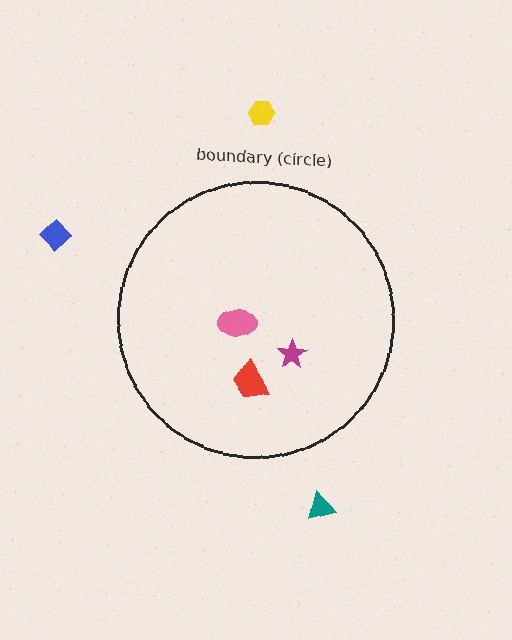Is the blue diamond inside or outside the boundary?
Outside.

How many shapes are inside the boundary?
3 inside, 3 outside.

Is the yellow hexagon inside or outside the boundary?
Outside.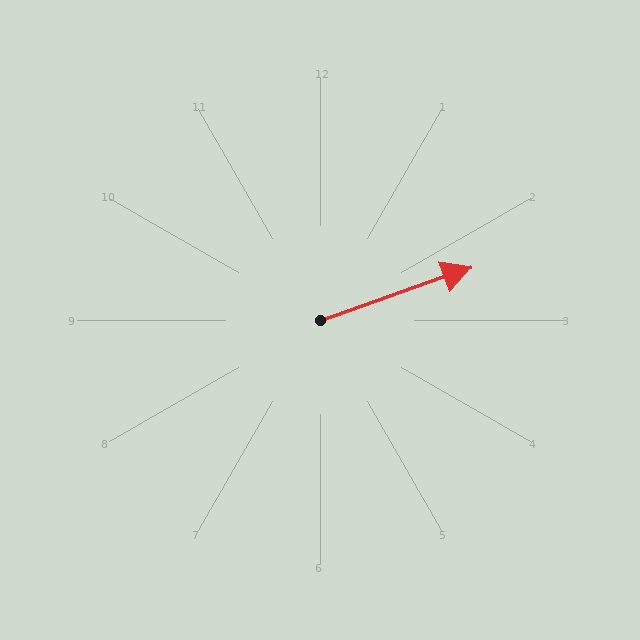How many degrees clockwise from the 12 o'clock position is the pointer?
Approximately 71 degrees.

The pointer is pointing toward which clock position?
Roughly 2 o'clock.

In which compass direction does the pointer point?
East.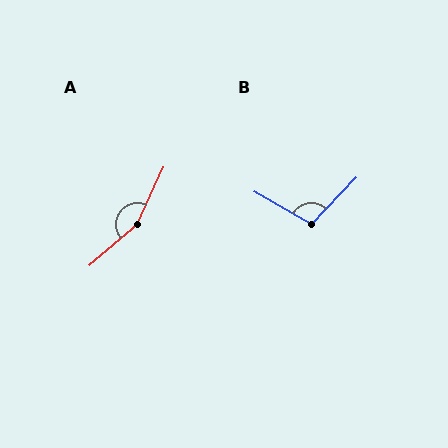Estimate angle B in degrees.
Approximately 104 degrees.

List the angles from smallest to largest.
B (104°), A (155°).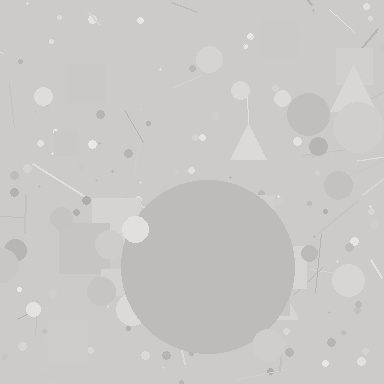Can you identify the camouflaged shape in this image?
The camouflaged shape is a circle.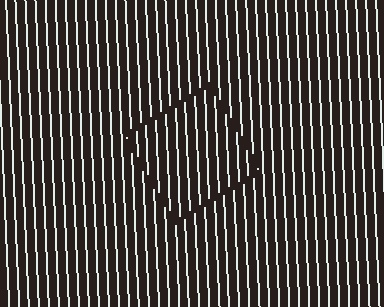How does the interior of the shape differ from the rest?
The interior of the shape contains the same grating, shifted by half a period — the contour is defined by the phase discontinuity where line-ends from the inner and outer gratings abut.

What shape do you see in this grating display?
An illusory square. The interior of the shape contains the same grating, shifted by half a period — the contour is defined by the phase discontinuity where line-ends from the inner and outer gratings abut.